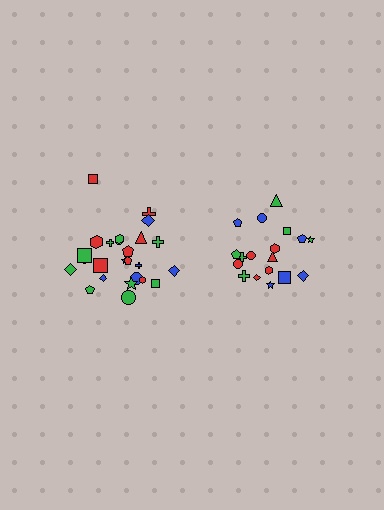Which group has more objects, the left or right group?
The left group.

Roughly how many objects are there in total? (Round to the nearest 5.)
Roughly 45 objects in total.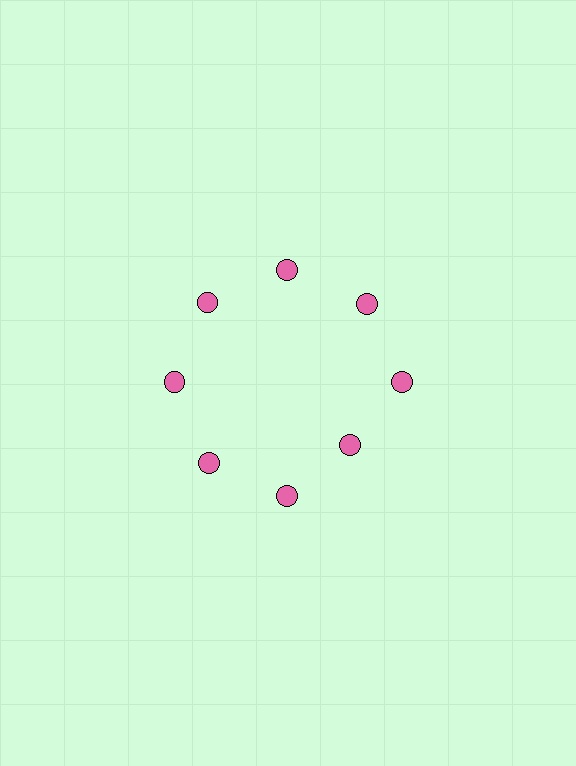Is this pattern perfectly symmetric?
No. The 8 pink circles are arranged in a ring, but one element near the 4 o'clock position is pulled inward toward the center, breaking the 8-fold rotational symmetry.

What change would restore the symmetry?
The symmetry would be restored by moving it outward, back onto the ring so that all 8 circles sit at equal angles and equal distance from the center.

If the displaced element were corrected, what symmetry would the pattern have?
It would have 8-fold rotational symmetry — the pattern would map onto itself every 45 degrees.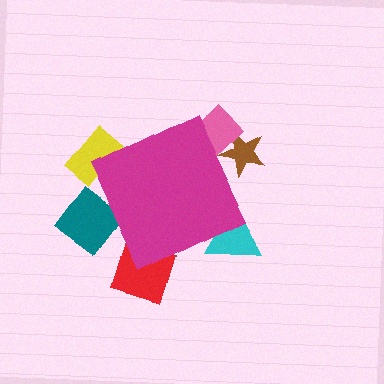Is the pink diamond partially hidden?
Yes, the pink diamond is partially hidden behind the magenta diamond.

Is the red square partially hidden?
Yes, the red square is partially hidden behind the magenta diamond.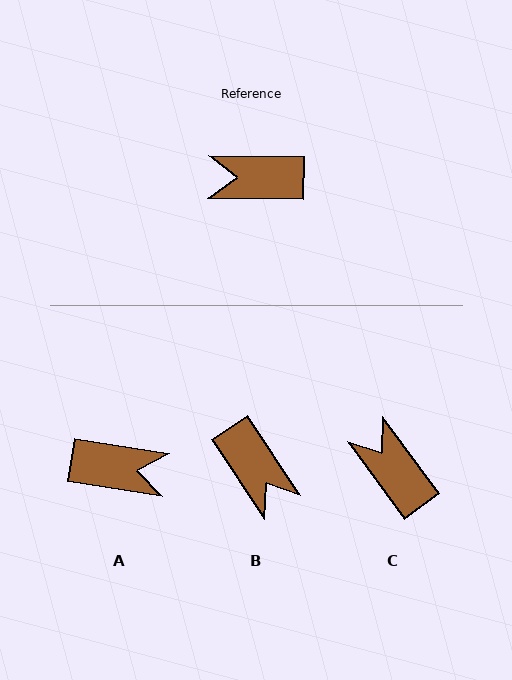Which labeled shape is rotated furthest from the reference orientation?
A, about 172 degrees away.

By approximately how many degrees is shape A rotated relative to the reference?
Approximately 172 degrees counter-clockwise.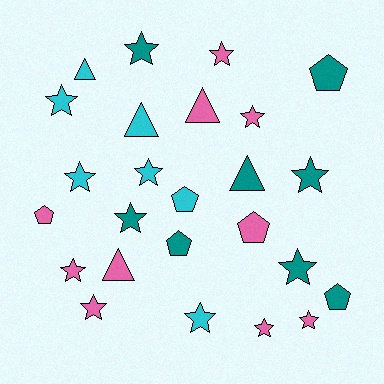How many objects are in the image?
There are 25 objects.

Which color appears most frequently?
Pink, with 10 objects.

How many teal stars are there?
There are 4 teal stars.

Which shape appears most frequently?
Star, with 14 objects.